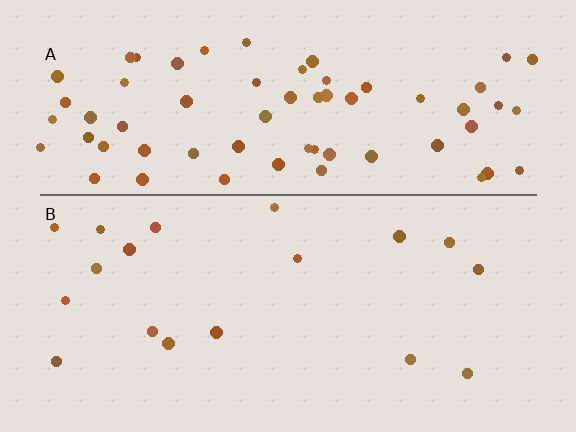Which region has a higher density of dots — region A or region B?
A (the top).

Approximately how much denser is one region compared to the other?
Approximately 3.7× — region A over region B.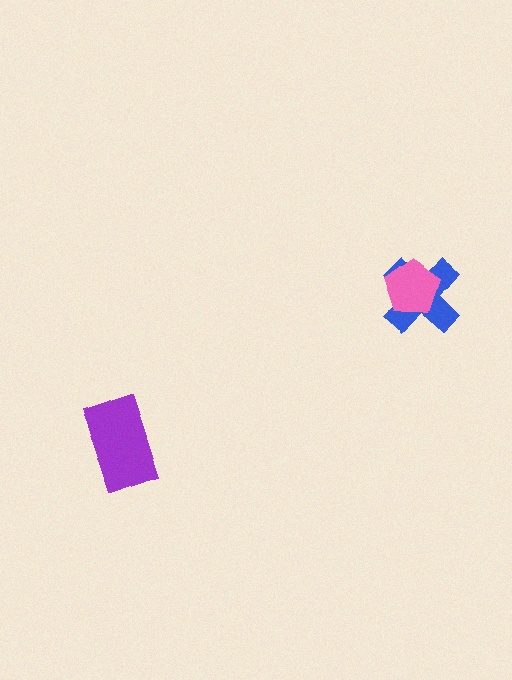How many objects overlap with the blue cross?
1 object overlaps with the blue cross.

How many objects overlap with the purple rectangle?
0 objects overlap with the purple rectangle.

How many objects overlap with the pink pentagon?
1 object overlaps with the pink pentagon.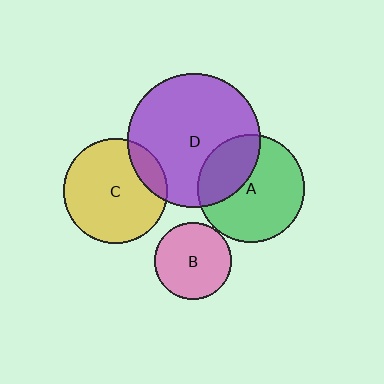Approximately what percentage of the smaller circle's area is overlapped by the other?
Approximately 35%.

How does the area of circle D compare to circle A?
Approximately 1.5 times.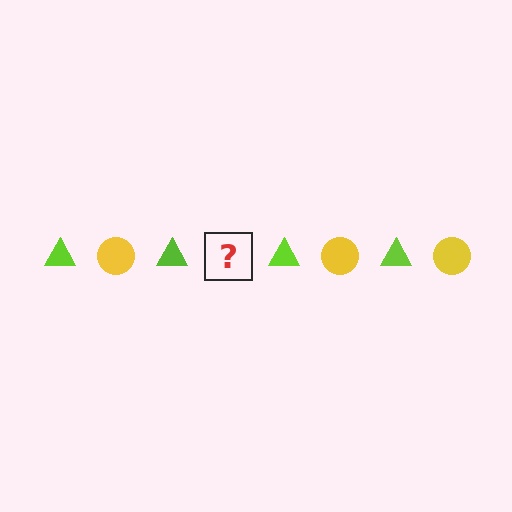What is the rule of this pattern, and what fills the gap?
The rule is that the pattern alternates between lime triangle and yellow circle. The gap should be filled with a yellow circle.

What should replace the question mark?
The question mark should be replaced with a yellow circle.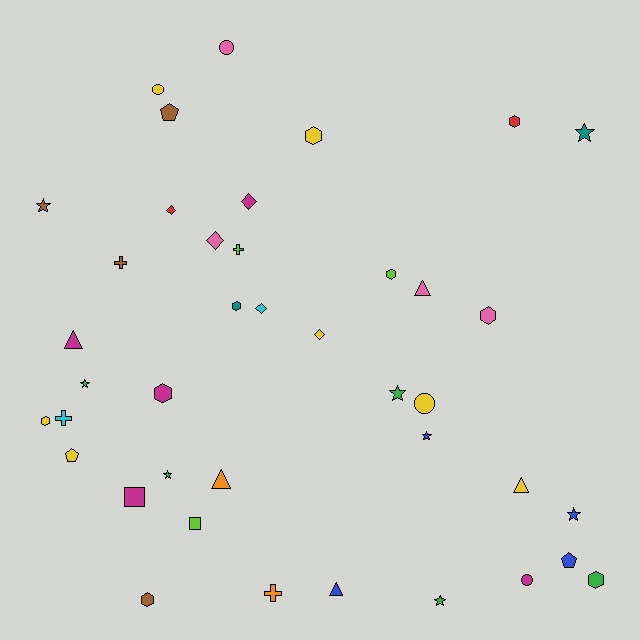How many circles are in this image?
There are 4 circles.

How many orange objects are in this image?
There are 2 orange objects.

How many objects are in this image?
There are 40 objects.